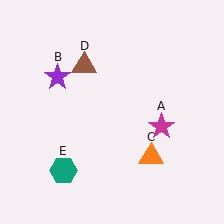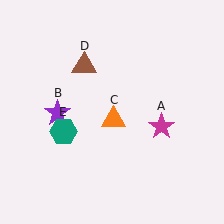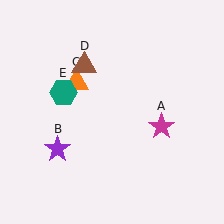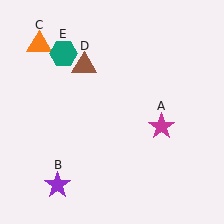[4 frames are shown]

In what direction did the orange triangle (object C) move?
The orange triangle (object C) moved up and to the left.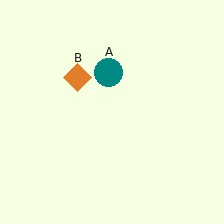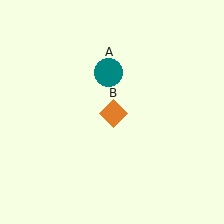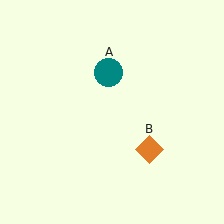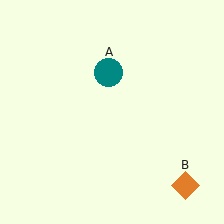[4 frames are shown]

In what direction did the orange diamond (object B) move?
The orange diamond (object B) moved down and to the right.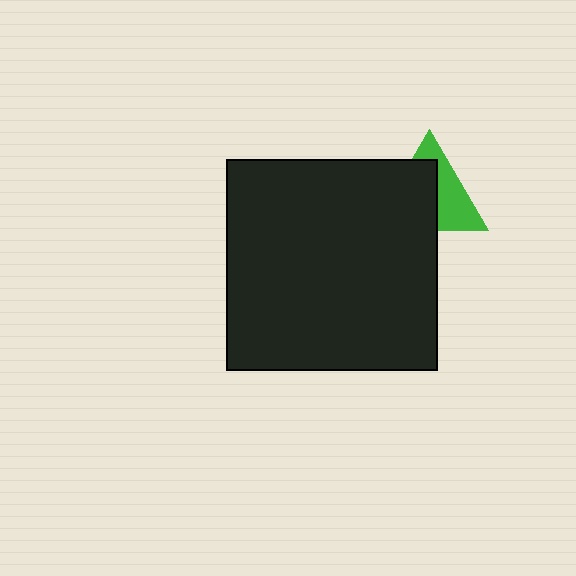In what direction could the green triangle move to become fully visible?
The green triangle could move toward the upper-right. That would shift it out from behind the black square entirely.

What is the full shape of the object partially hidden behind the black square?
The partially hidden object is a green triangle.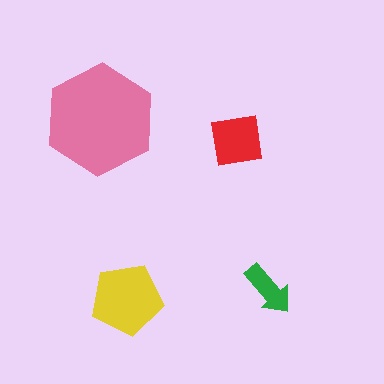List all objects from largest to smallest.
The pink hexagon, the yellow pentagon, the red square, the green arrow.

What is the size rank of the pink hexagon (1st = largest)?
1st.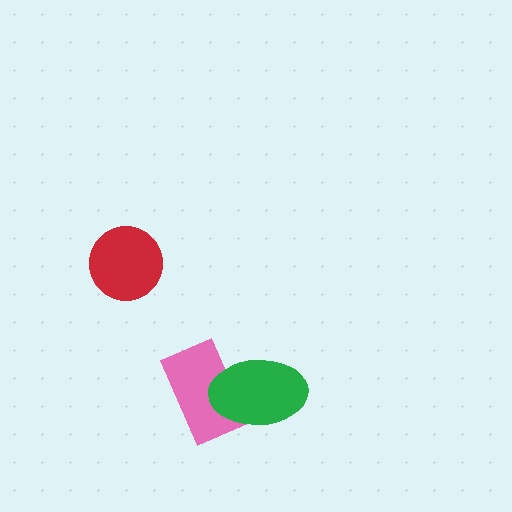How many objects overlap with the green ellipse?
1 object overlaps with the green ellipse.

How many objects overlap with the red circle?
0 objects overlap with the red circle.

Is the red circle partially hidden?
No, no other shape covers it.